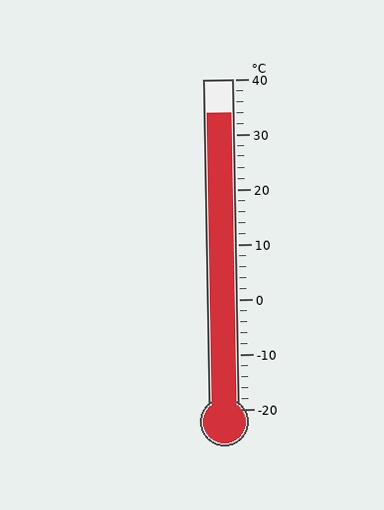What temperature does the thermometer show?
The thermometer shows approximately 34°C.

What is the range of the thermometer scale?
The thermometer scale ranges from -20°C to 40°C.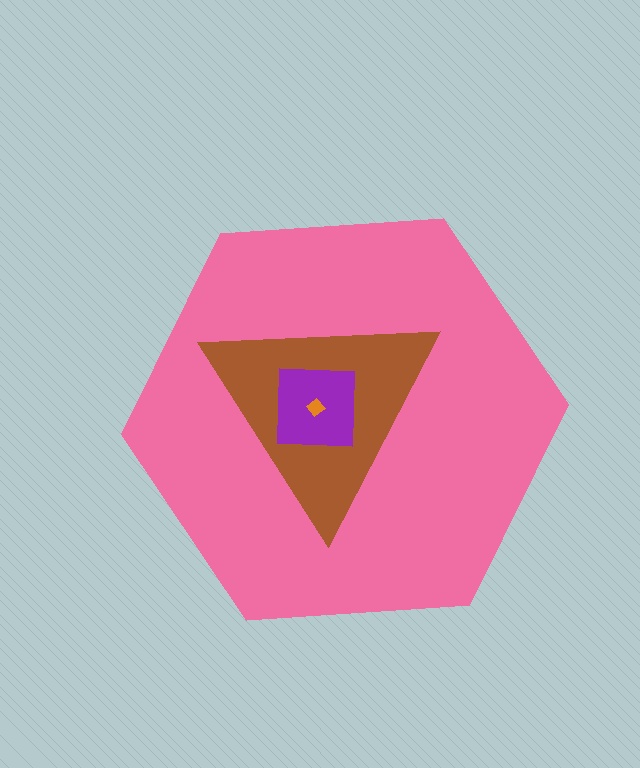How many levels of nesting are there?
4.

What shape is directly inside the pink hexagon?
The brown triangle.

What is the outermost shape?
The pink hexagon.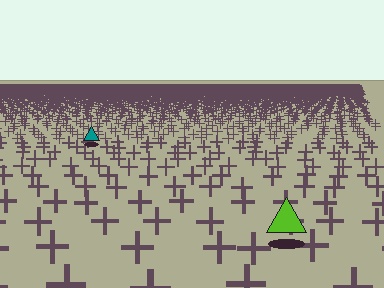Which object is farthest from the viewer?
The teal triangle is farthest from the viewer. It appears smaller and the ground texture around it is denser.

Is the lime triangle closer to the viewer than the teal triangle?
Yes. The lime triangle is closer — you can tell from the texture gradient: the ground texture is coarser near it.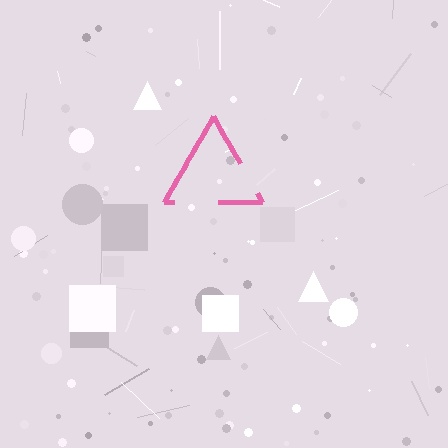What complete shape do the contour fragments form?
The contour fragments form a triangle.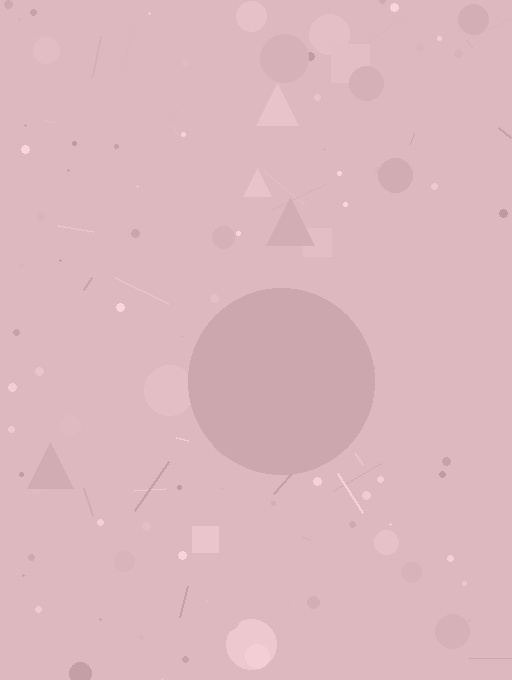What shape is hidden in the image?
A circle is hidden in the image.